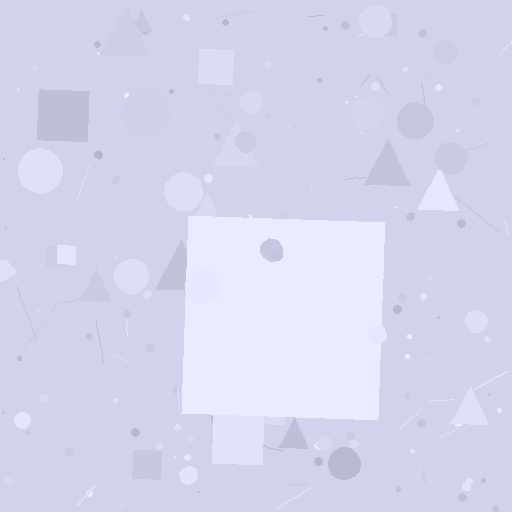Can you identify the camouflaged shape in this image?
The camouflaged shape is a square.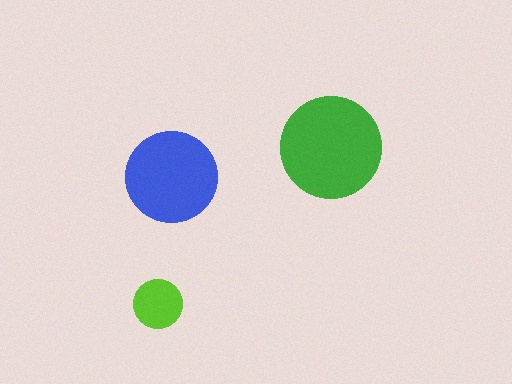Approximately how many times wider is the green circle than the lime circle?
About 2 times wider.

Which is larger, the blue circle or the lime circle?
The blue one.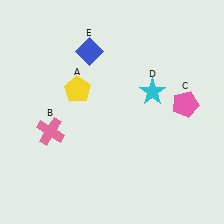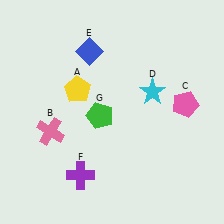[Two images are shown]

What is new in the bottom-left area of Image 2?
A purple cross (F) was added in the bottom-left area of Image 2.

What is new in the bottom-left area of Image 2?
A green pentagon (G) was added in the bottom-left area of Image 2.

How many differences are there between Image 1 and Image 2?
There are 2 differences between the two images.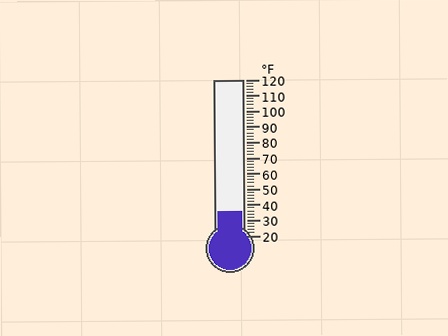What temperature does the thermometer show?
The thermometer shows approximately 36°F.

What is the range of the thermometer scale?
The thermometer scale ranges from 20°F to 120°F.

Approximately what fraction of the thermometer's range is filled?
The thermometer is filled to approximately 15% of its range.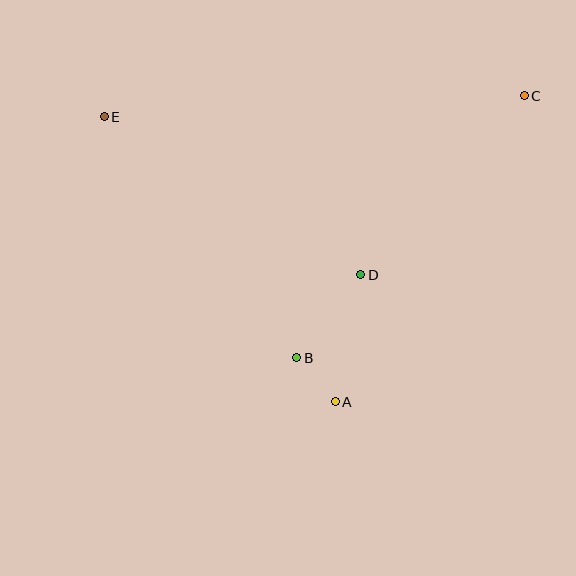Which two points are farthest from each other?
Points C and E are farthest from each other.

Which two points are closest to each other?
Points A and B are closest to each other.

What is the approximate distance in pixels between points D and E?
The distance between D and E is approximately 301 pixels.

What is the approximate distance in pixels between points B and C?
The distance between B and C is approximately 347 pixels.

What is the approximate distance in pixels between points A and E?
The distance between A and E is approximately 367 pixels.